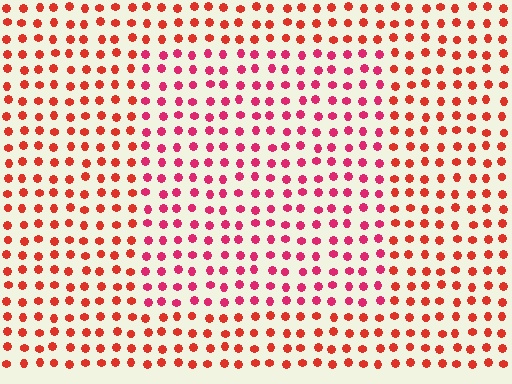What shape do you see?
I see a rectangle.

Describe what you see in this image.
The image is filled with small red elements in a uniform arrangement. A rectangle-shaped region is visible where the elements are tinted to a slightly different hue, forming a subtle color boundary.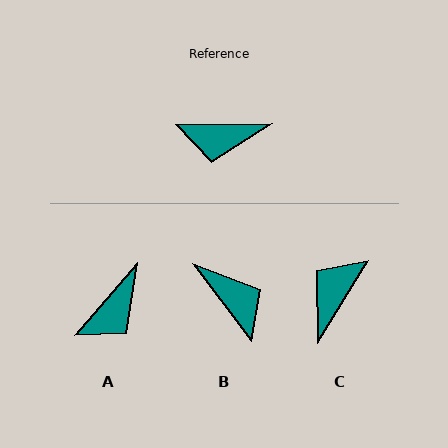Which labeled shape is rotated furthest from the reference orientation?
B, about 126 degrees away.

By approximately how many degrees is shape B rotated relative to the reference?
Approximately 126 degrees counter-clockwise.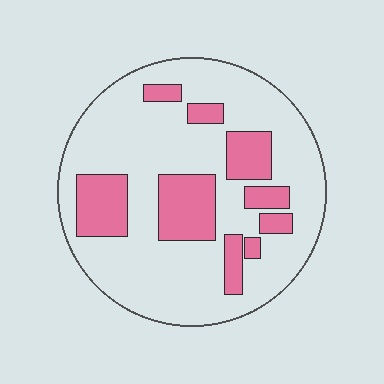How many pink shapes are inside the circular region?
9.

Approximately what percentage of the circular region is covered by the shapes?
Approximately 25%.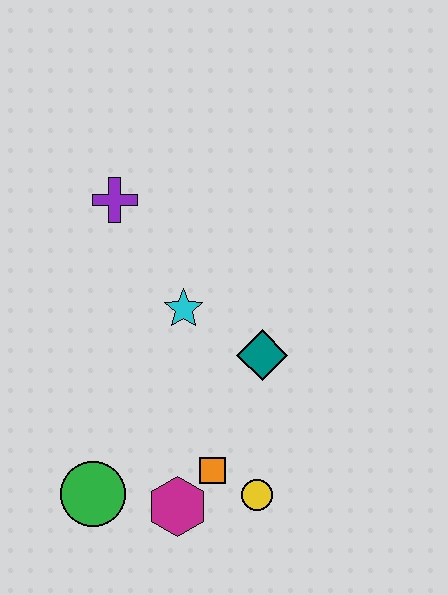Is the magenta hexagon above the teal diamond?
No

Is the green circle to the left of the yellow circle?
Yes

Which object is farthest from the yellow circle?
The purple cross is farthest from the yellow circle.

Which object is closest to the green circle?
The magenta hexagon is closest to the green circle.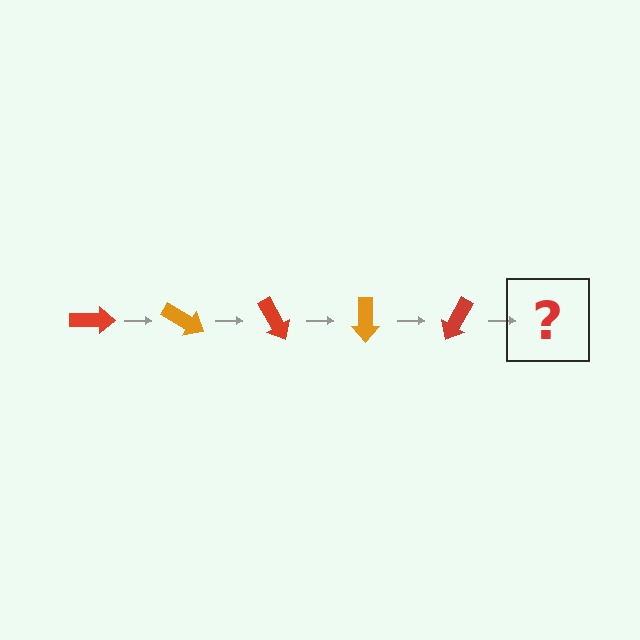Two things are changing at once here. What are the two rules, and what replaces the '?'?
The two rules are that it rotates 30 degrees each step and the color cycles through red and orange. The '?' should be an orange arrow, rotated 150 degrees from the start.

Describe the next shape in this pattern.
It should be an orange arrow, rotated 150 degrees from the start.